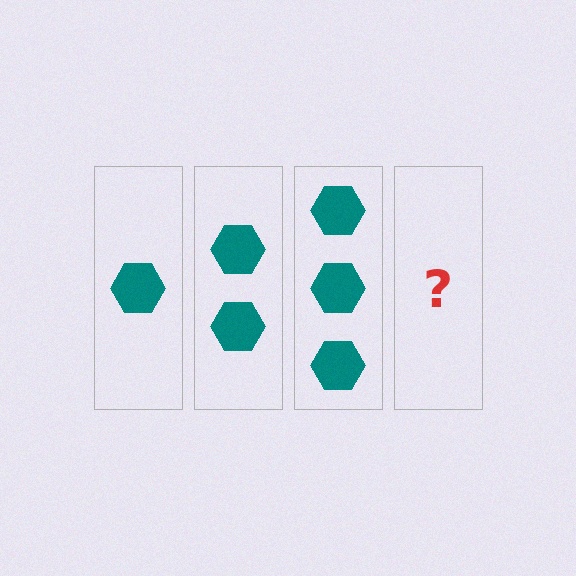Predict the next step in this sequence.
The next step is 4 hexagons.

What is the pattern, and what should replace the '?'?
The pattern is that each step adds one more hexagon. The '?' should be 4 hexagons.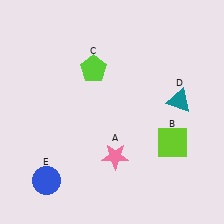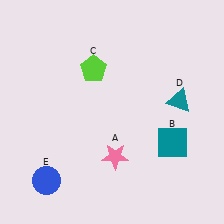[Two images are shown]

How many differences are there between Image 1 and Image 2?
There is 1 difference between the two images.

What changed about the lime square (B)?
In Image 1, B is lime. In Image 2, it changed to teal.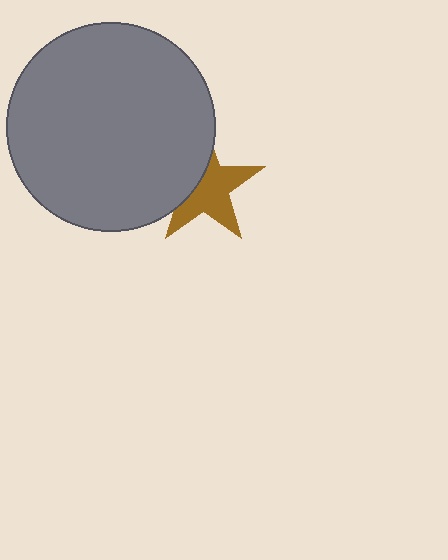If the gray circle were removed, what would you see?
You would see the complete brown star.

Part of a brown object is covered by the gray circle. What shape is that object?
It is a star.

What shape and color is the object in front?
The object in front is a gray circle.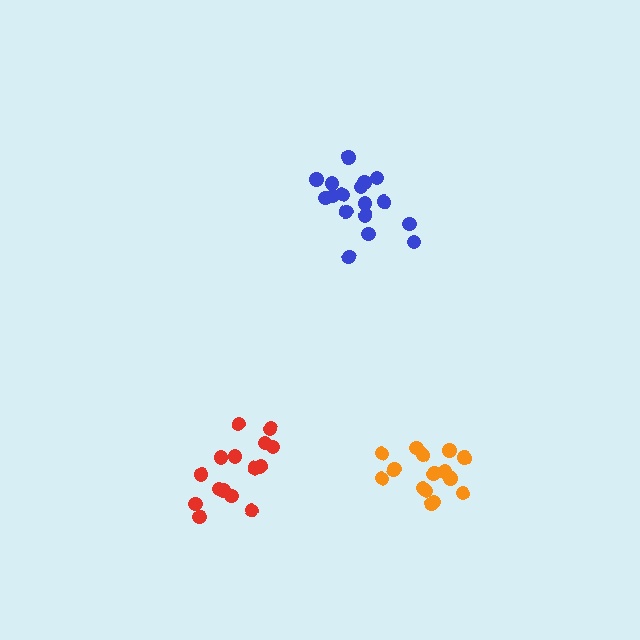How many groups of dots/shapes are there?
There are 3 groups.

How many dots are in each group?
Group 1: 17 dots, Group 2: 15 dots, Group 3: 15 dots (47 total).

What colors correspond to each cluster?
The clusters are colored: blue, orange, red.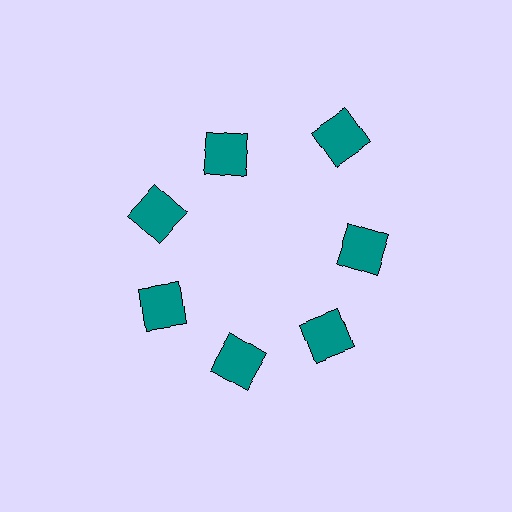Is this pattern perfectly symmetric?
No. The 7 teal squares are arranged in a ring, but one element near the 1 o'clock position is pushed outward from the center, breaking the 7-fold rotational symmetry.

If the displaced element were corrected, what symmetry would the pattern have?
It would have 7-fold rotational symmetry — the pattern would map onto itself every 51 degrees.